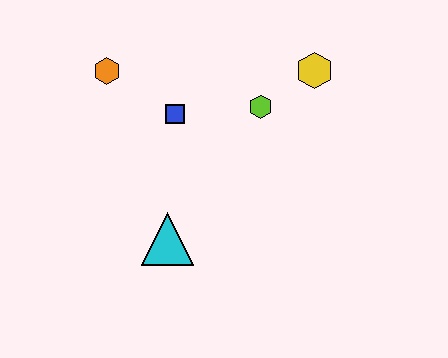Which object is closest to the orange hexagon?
The blue square is closest to the orange hexagon.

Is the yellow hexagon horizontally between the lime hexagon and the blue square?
No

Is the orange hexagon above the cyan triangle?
Yes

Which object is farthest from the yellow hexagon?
The cyan triangle is farthest from the yellow hexagon.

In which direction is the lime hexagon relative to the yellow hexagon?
The lime hexagon is to the left of the yellow hexagon.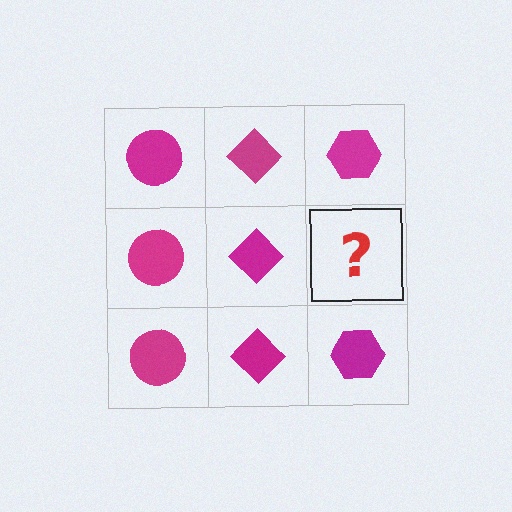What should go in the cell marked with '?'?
The missing cell should contain a magenta hexagon.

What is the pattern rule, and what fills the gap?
The rule is that each column has a consistent shape. The gap should be filled with a magenta hexagon.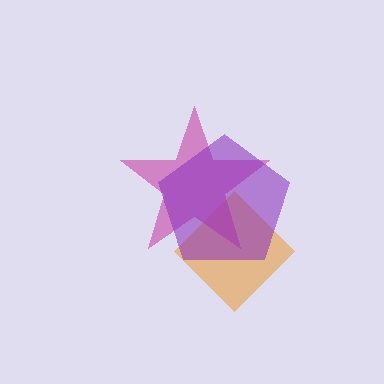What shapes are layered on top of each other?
The layered shapes are: an orange diamond, a magenta star, a purple pentagon.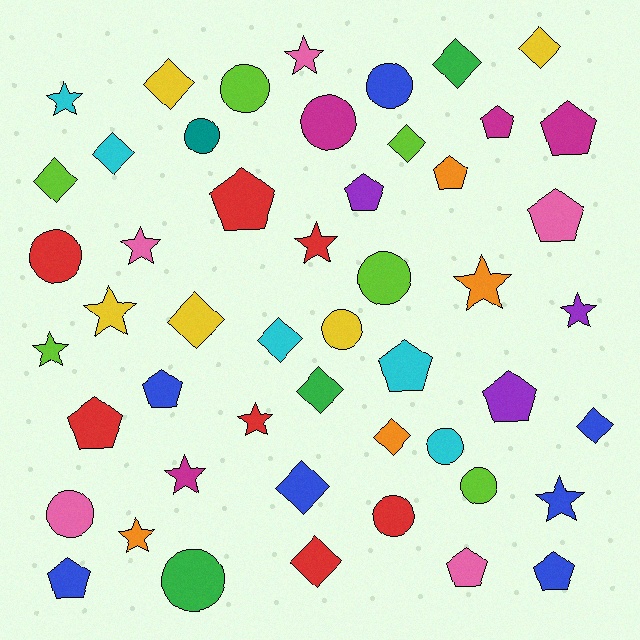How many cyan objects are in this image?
There are 5 cyan objects.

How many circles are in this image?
There are 12 circles.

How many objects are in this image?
There are 50 objects.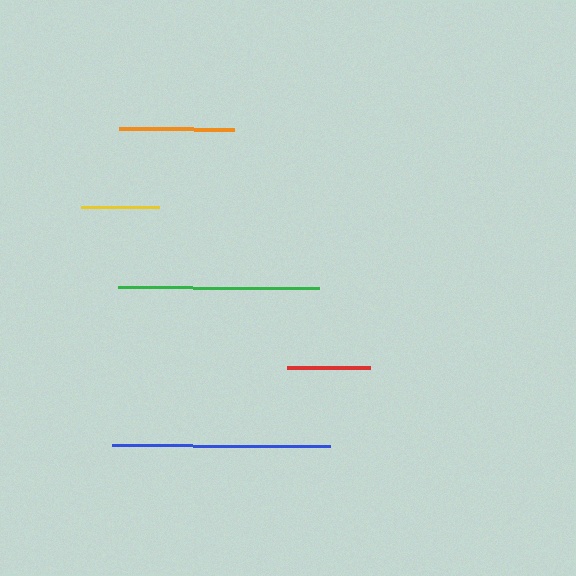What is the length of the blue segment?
The blue segment is approximately 218 pixels long.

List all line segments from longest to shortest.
From longest to shortest: blue, green, orange, red, yellow.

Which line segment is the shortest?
The yellow line is the shortest at approximately 78 pixels.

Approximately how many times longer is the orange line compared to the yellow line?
The orange line is approximately 1.5 times the length of the yellow line.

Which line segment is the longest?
The blue line is the longest at approximately 218 pixels.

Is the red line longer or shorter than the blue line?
The blue line is longer than the red line.